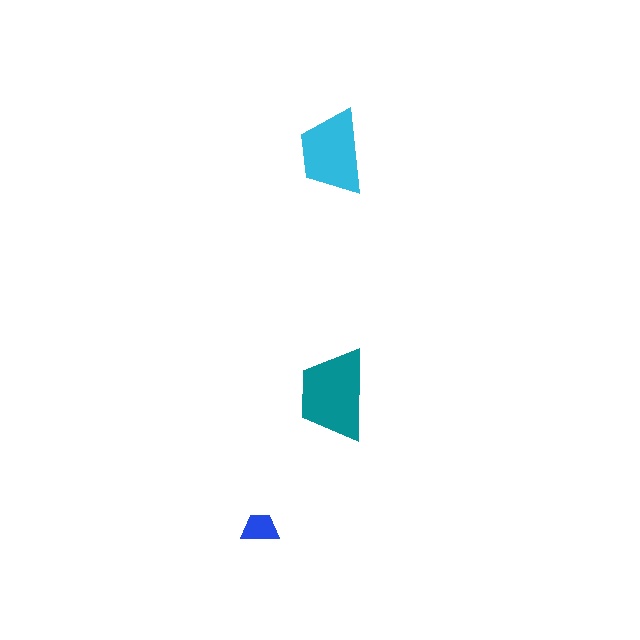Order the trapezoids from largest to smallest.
the teal one, the cyan one, the blue one.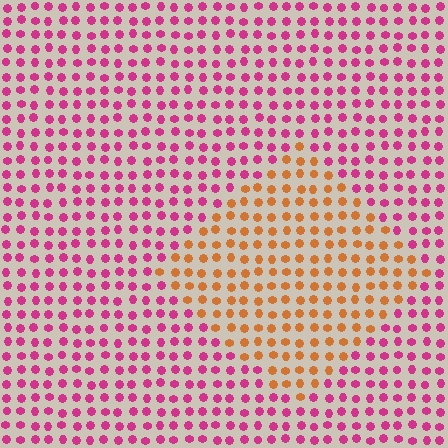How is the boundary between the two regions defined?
The boundary is defined purely by a slight shift in hue (about 59 degrees). Spacing, size, and orientation are identical on both sides.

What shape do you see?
I see a diamond.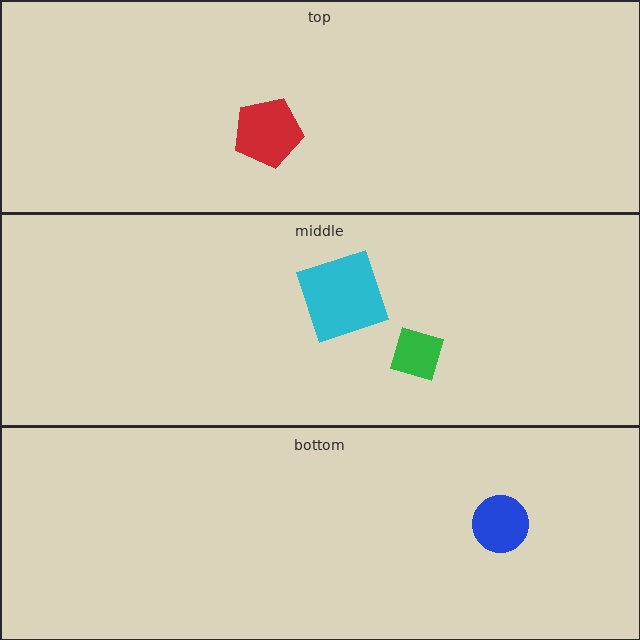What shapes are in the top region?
The red pentagon.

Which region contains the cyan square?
The middle region.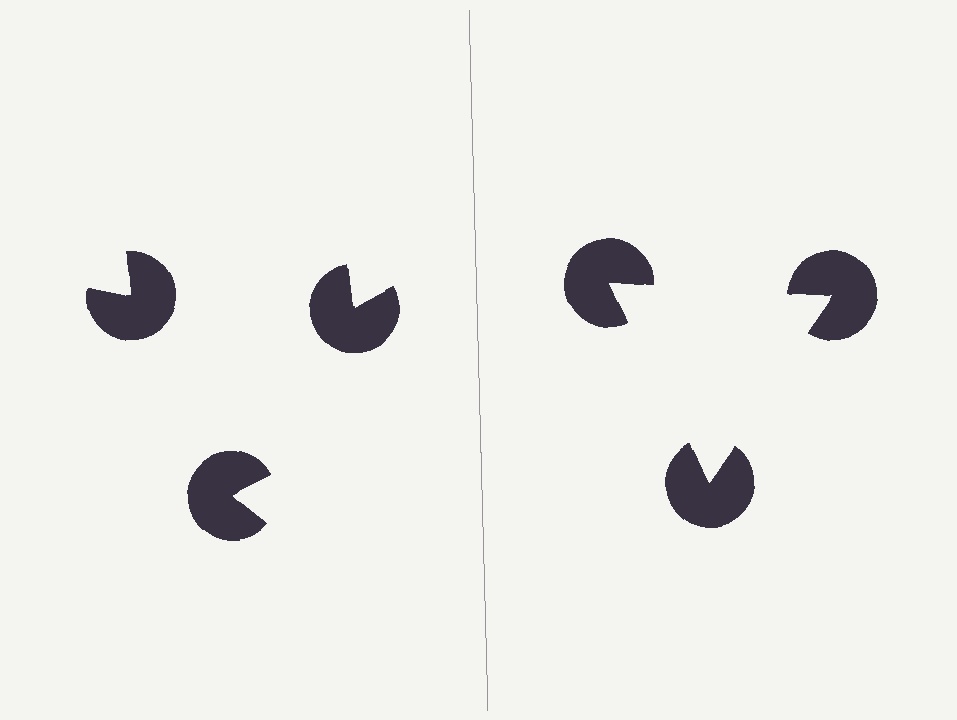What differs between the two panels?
The pac-man discs are positioned identically on both sides; only the wedge orientations differ. On the right they align to a triangle; on the left they are misaligned.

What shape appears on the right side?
An illusory triangle.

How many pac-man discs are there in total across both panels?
6 — 3 on each side.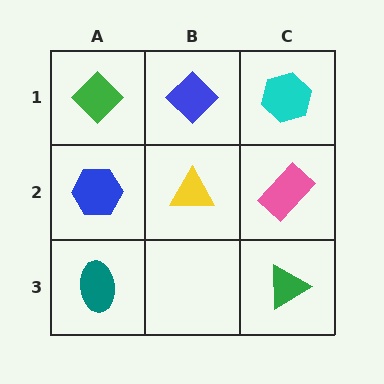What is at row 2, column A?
A blue hexagon.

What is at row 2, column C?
A pink rectangle.